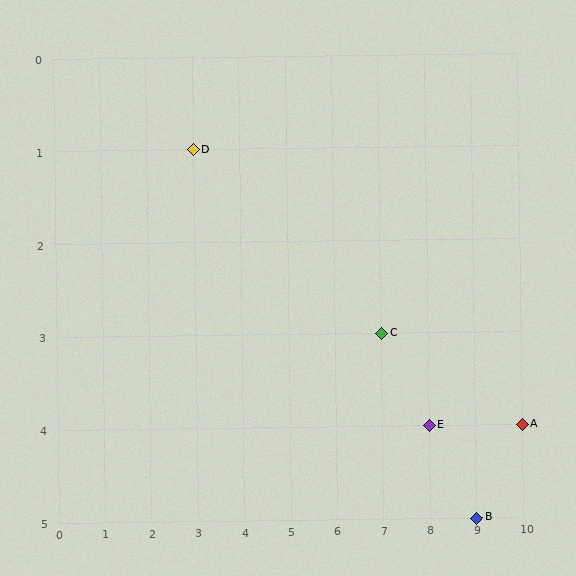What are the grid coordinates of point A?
Point A is at grid coordinates (10, 4).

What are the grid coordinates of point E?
Point E is at grid coordinates (8, 4).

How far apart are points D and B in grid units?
Points D and B are 6 columns and 4 rows apart (about 7.2 grid units diagonally).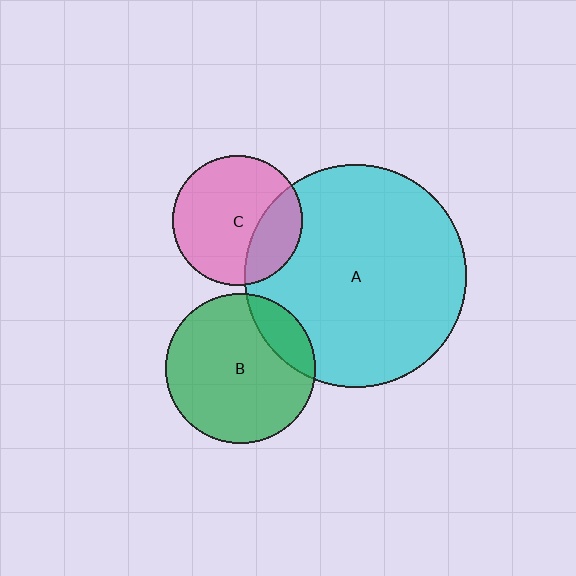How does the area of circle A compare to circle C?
Approximately 2.9 times.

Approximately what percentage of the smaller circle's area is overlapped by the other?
Approximately 25%.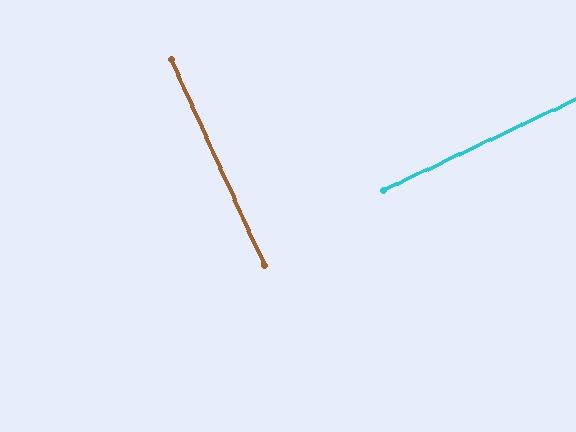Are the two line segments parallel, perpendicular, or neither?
Perpendicular — they meet at approximately 89°.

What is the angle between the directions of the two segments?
Approximately 89 degrees.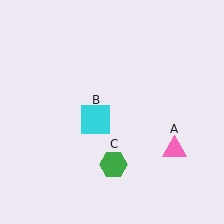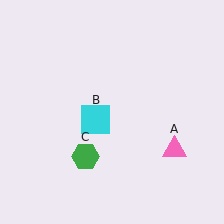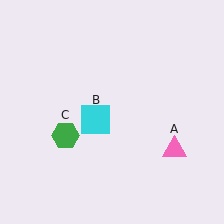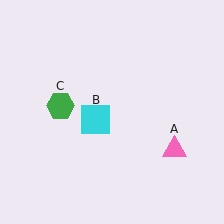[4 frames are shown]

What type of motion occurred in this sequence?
The green hexagon (object C) rotated clockwise around the center of the scene.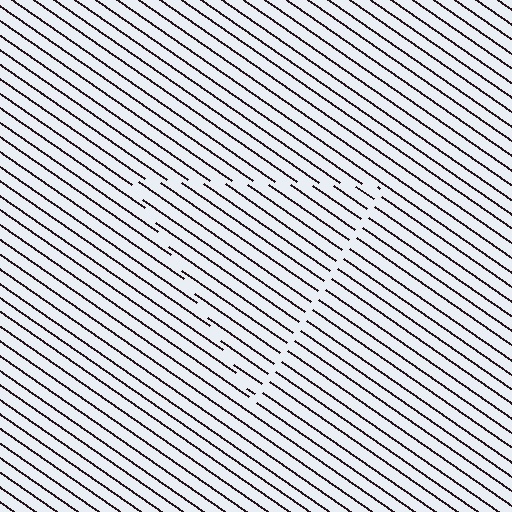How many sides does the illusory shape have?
3 sides — the line-ends trace a triangle.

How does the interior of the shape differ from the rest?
The interior of the shape contains the same grating, shifted by half a period — the contour is defined by the phase discontinuity where line-ends from the inner and outer gratings abut.